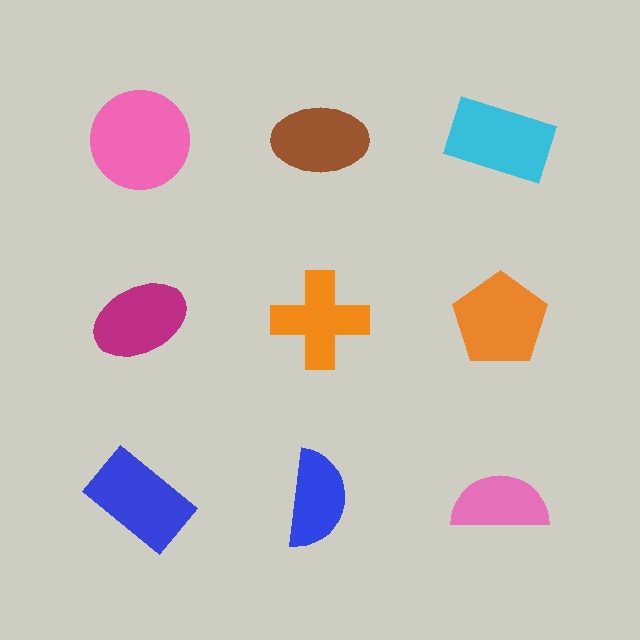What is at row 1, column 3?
A cyan rectangle.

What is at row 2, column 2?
An orange cross.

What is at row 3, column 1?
A blue rectangle.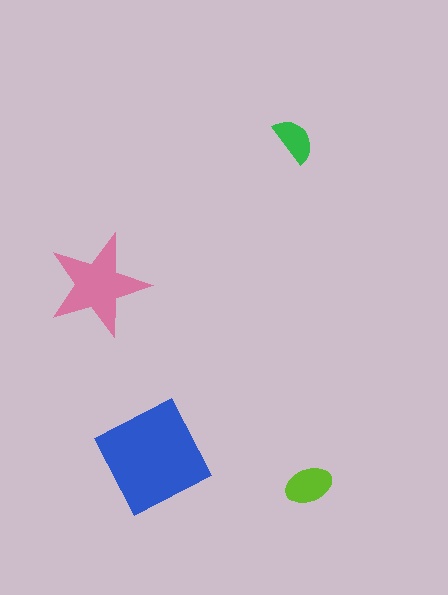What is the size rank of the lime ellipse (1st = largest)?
3rd.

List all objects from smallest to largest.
The green semicircle, the lime ellipse, the pink star, the blue diamond.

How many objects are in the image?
There are 4 objects in the image.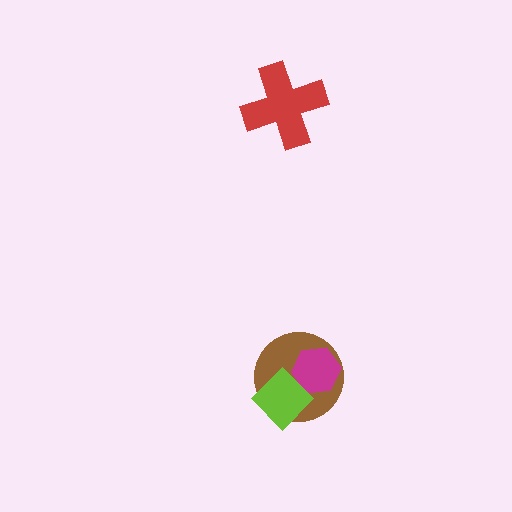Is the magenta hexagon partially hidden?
Yes, it is partially covered by another shape.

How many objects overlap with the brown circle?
2 objects overlap with the brown circle.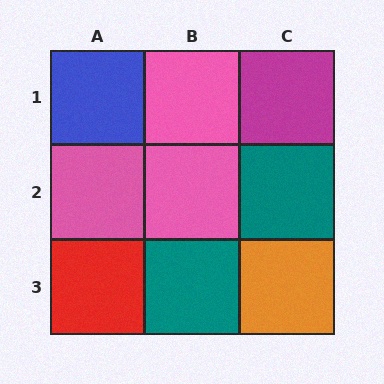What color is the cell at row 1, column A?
Blue.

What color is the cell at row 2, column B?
Pink.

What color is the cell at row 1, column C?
Magenta.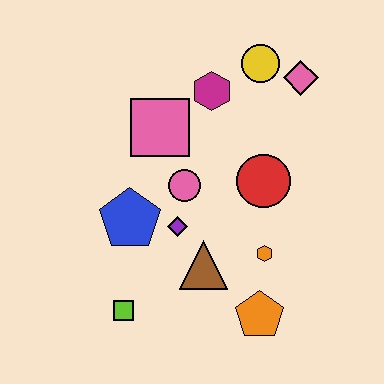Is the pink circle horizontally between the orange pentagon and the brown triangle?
No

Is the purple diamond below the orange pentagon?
No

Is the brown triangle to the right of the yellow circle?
No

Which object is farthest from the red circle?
The lime square is farthest from the red circle.